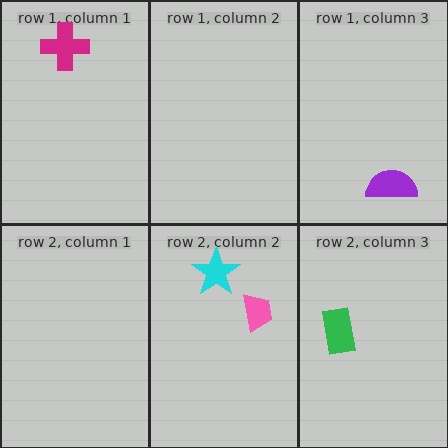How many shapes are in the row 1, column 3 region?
1.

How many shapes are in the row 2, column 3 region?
1.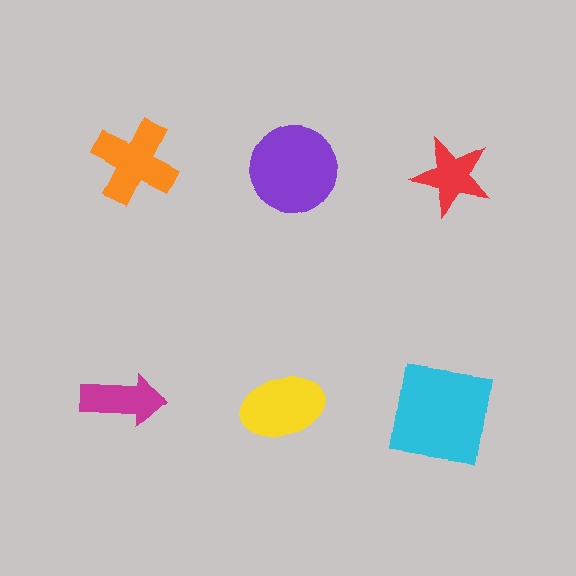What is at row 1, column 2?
A purple circle.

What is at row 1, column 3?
A red star.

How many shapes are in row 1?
3 shapes.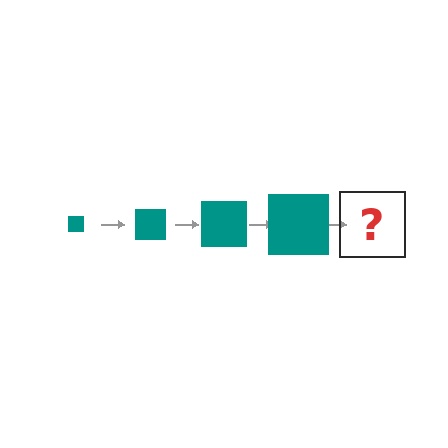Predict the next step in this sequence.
The next step is a teal square, larger than the previous one.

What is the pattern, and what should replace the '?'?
The pattern is that the square gets progressively larger each step. The '?' should be a teal square, larger than the previous one.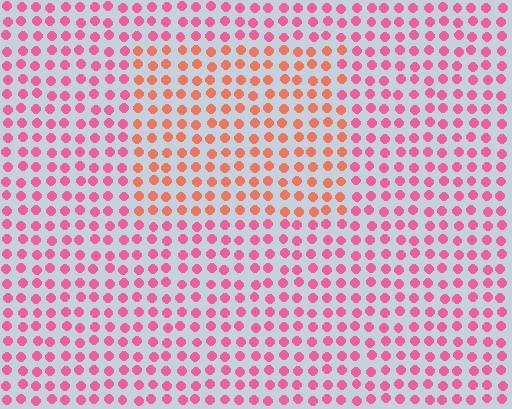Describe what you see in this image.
The image is filled with small pink elements in a uniform arrangement. A rectangle-shaped region is visible where the elements are tinted to a slightly different hue, forming a subtle color boundary.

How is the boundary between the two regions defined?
The boundary is defined purely by a slight shift in hue (about 35 degrees). Spacing, size, and orientation are identical on both sides.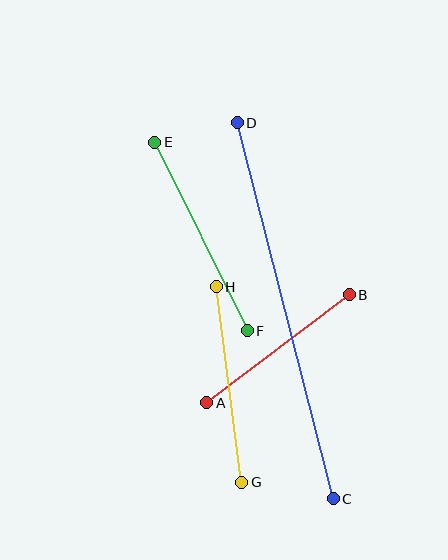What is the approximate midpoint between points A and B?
The midpoint is at approximately (278, 349) pixels.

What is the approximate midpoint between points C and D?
The midpoint is at approximately (285, 311) pixels.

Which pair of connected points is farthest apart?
Points C and D are farthest apart.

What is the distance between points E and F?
The distance is approximately 210 pixels.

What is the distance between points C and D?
The distance is approximately 388 pixels.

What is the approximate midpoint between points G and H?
The midpoint is at approximately (229, 384) pixels.